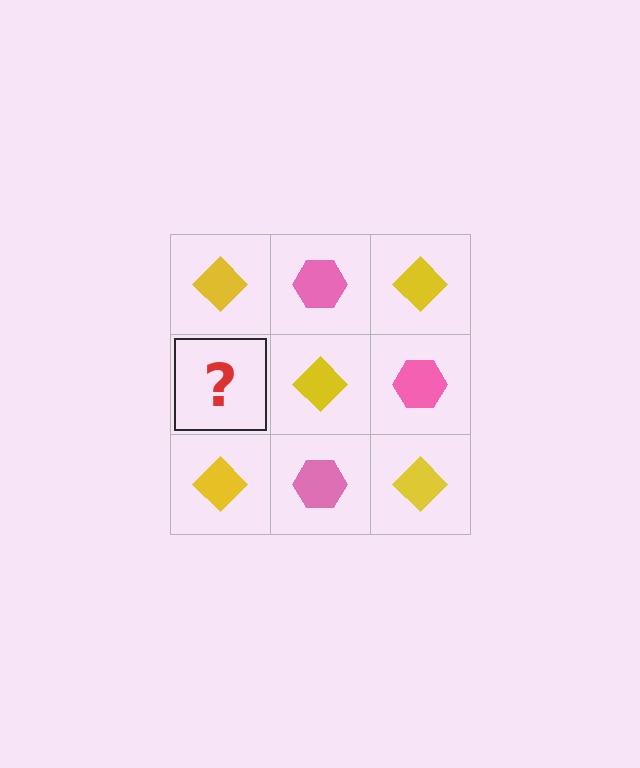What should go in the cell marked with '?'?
The missing cell should contain a pink hexagon.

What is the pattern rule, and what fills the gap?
The rule is that it alternates yellow diamond and pink hexagon in a checkerboard pattern. The gap should be filled with a pink hexagon.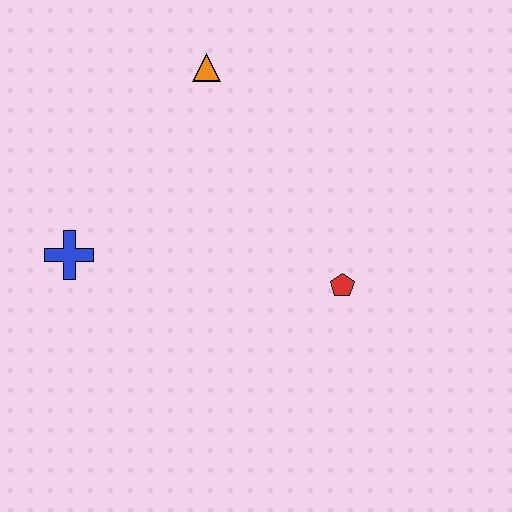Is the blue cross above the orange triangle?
No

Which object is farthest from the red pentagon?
The blue cross is farthest from the red pentagon.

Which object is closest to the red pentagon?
The orange triangle is closest to the red pentagon.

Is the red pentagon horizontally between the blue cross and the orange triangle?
No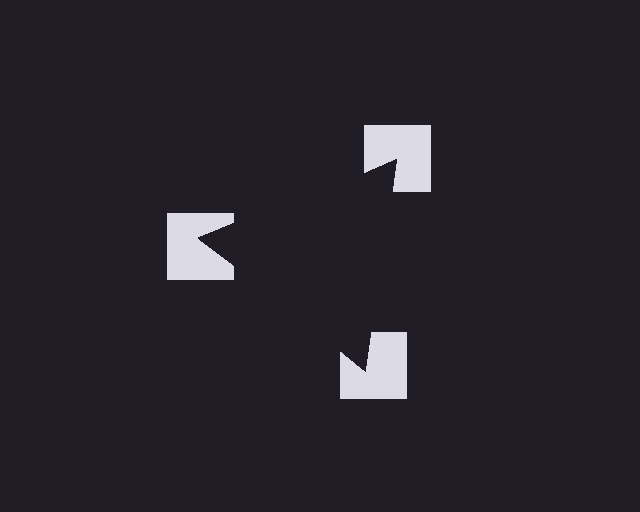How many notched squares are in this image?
There are 3 — one at each vertex of the illusory triangle.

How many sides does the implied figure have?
3 sides.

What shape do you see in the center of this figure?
An illusory triangle — its edges are inferred from the aligned wedge cuts in the notched squares, not physically drawn.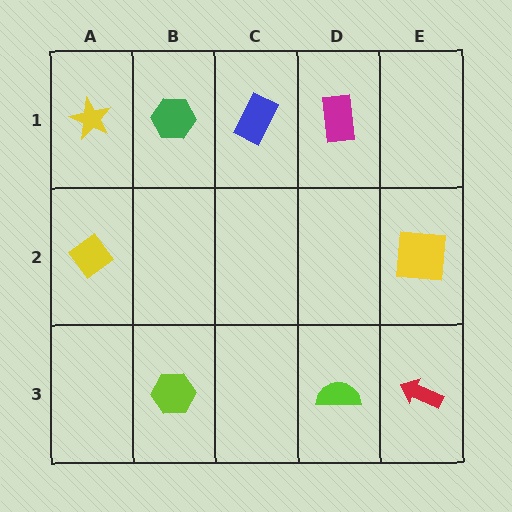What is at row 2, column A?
A yellow diamond.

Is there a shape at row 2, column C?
No, that cell is empty.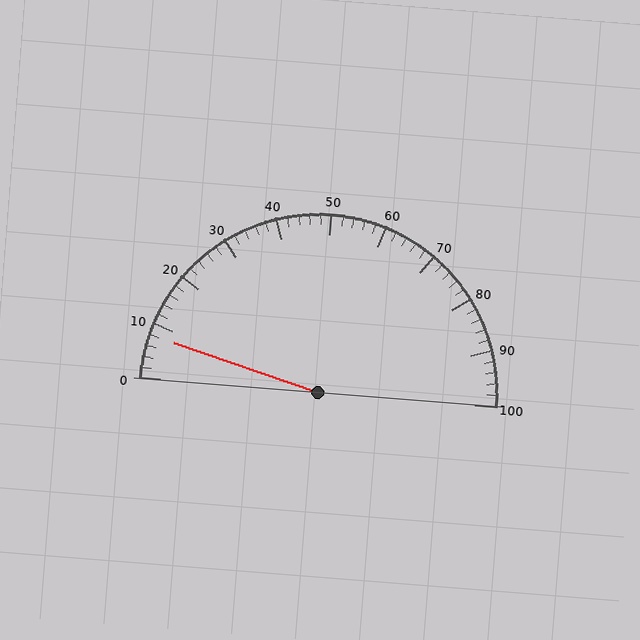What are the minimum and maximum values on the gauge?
The gauge ranges from 0 to 100.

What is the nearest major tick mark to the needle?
The nearest major tick mark is 10.